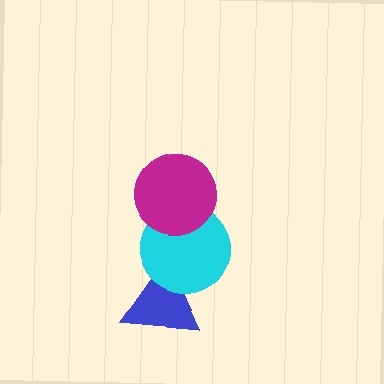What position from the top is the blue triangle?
The blue triangle is 3rd from the top.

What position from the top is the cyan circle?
The cyan circle is 2nd from the top.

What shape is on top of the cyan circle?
The magenta circle is on top of the cyan circle.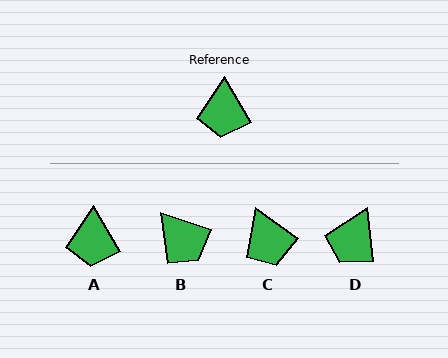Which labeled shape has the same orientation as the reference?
A.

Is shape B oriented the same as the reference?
No, it is off by about 41 degrees.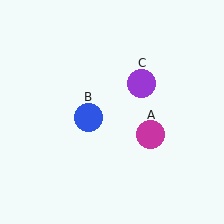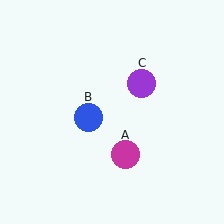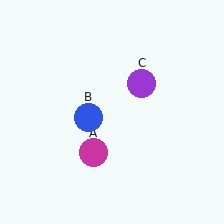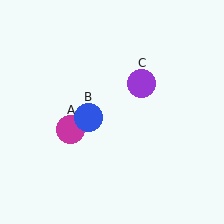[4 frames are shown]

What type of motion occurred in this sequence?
The magenta circle (object A) rotated clockwise around the center of the scene.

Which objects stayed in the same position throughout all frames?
Blue circle (object B) and purple circle (object C) remained stationary.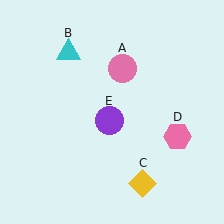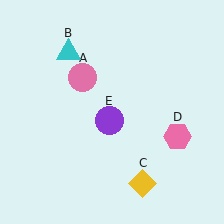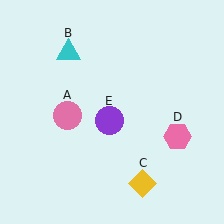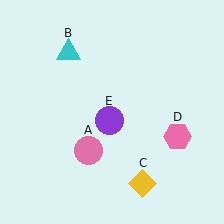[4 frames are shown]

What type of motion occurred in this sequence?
The pink circle (object A) rotated counterclockwise around the center of the scene.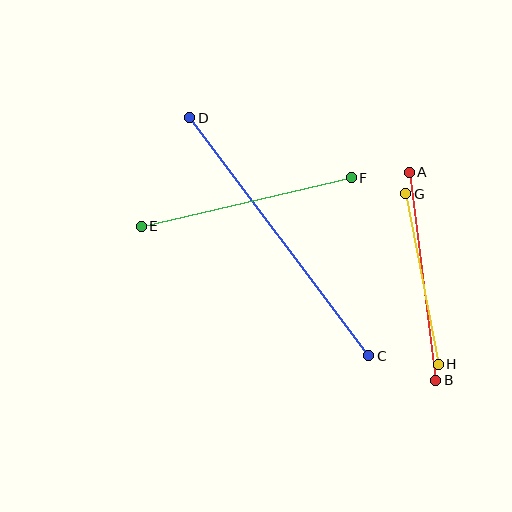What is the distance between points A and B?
The distance is approximately 210 pixels.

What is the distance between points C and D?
The distance is approximately 298 pixels.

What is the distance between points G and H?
The distance is approximately 174 pixels.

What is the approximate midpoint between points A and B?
The midpoint is at approximately (422, 276) pixels.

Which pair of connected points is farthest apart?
Points C and D are farthest apart.